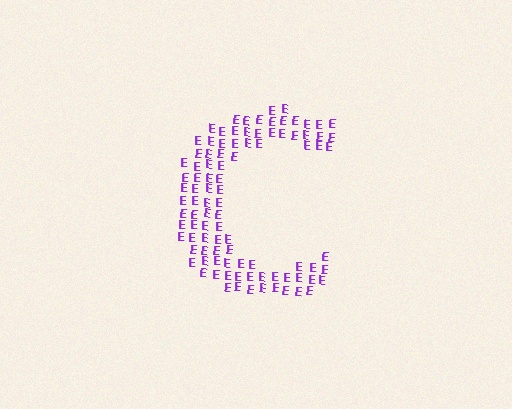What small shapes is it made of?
It is made of small letter E's.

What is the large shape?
The large shape is the letter C.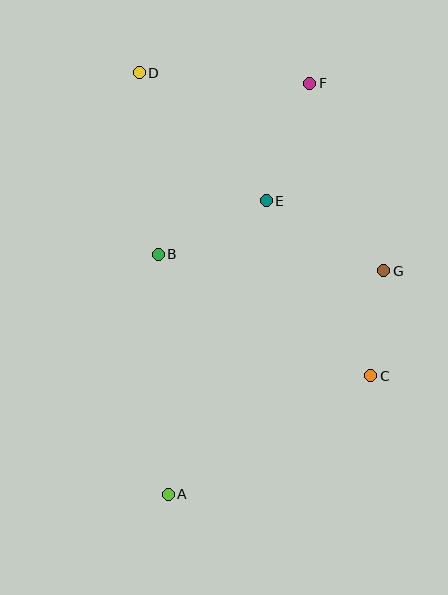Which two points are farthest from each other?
Points A and F are farthest from each other.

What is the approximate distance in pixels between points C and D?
The distance between C and D is approximately 381 pixels.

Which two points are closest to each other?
Points C and G are closest to each other.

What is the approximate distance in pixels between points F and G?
The distance between F and G is approximately 202 pixels.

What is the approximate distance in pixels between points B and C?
The distance between B and C is approximately 245 pixels.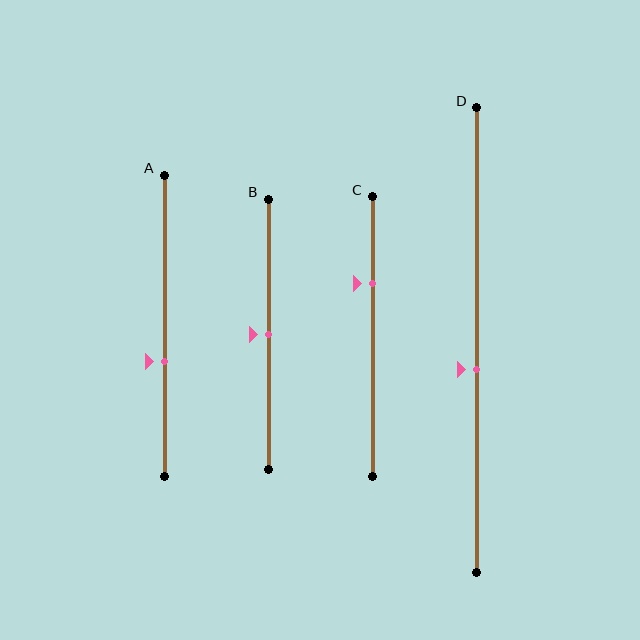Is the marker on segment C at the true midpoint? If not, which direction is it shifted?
No, the marker on segment C is shifted upward by about 19% of the segment length.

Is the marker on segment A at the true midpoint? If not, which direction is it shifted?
No, the marker on segment A is shifted downward by about 12% of the segment length.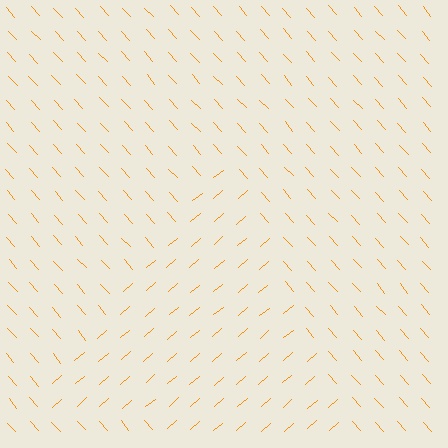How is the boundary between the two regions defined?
The boundary is defined purely by a change in line orientation (approximately 89 degrees difference). All lines are the same color and thickness.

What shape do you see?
I see a triangle.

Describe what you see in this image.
The image is filled with small orange line segments. A triangle region in the image has lines oriented differently from the surrounding lines, creating a visible texture boundary.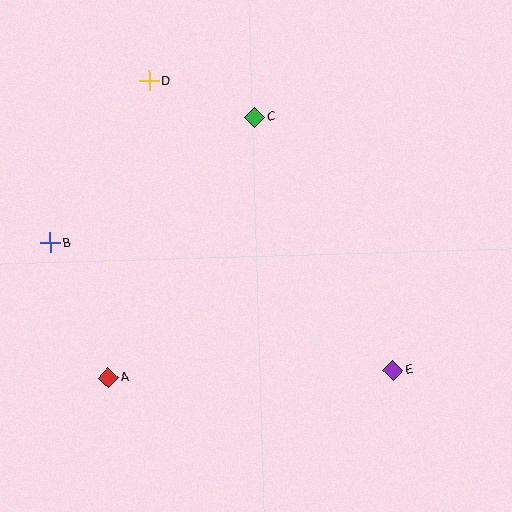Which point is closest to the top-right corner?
Point C is closest to the top-right corner.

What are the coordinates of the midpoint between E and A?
The midpoint between E and A is at (251, 374).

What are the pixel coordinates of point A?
Point A is at (108, 378).